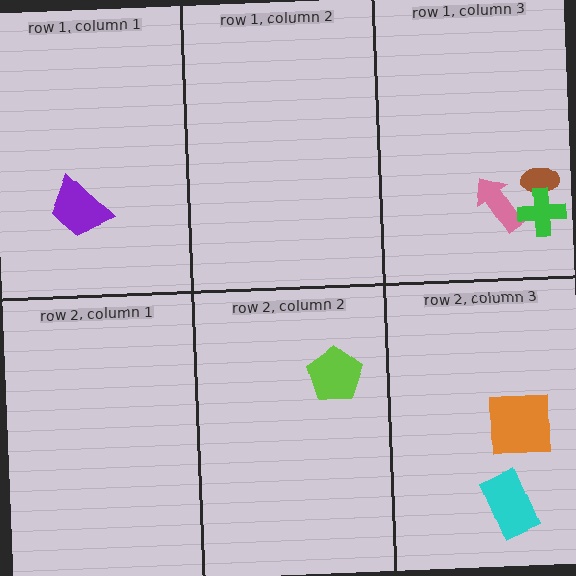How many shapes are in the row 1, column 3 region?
3.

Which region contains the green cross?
The row 1, column 3 region.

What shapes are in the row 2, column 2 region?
The lime pentagon.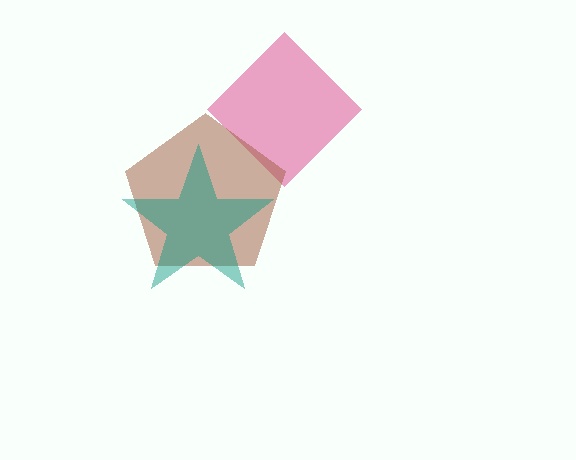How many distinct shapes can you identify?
There are 3 distinct shapes: a pink diamond, a brown pentagon, a teal star.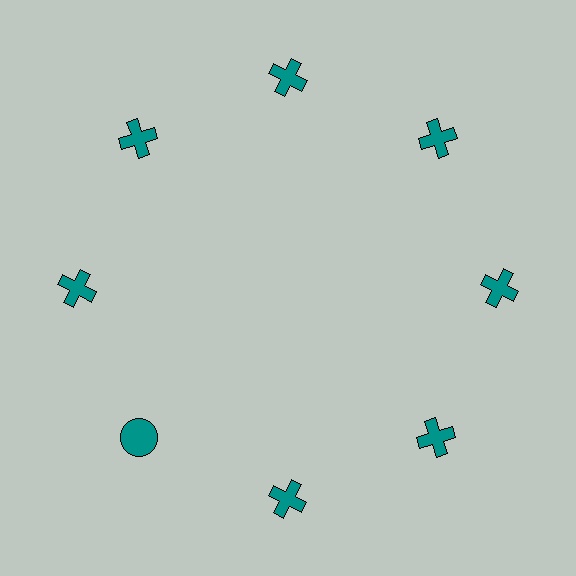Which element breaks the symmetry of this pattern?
The teal circle at roughly the 8 o'clock position breaks the symmetry. All other shapes are teal crosses.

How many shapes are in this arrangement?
There are 8 shapes arranged in a ring pattern.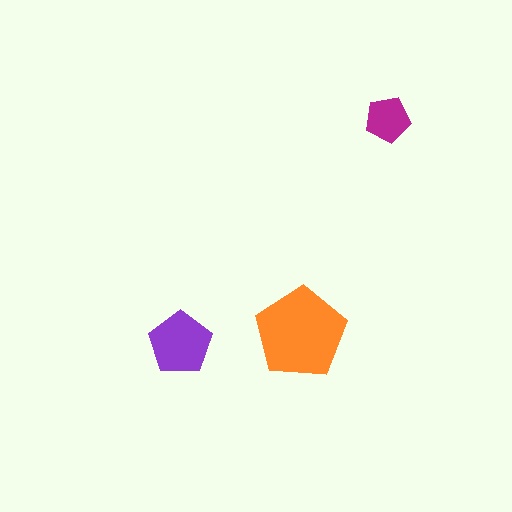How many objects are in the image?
There are 3 objects in the image.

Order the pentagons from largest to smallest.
the orange one, the purple one, the magenta one.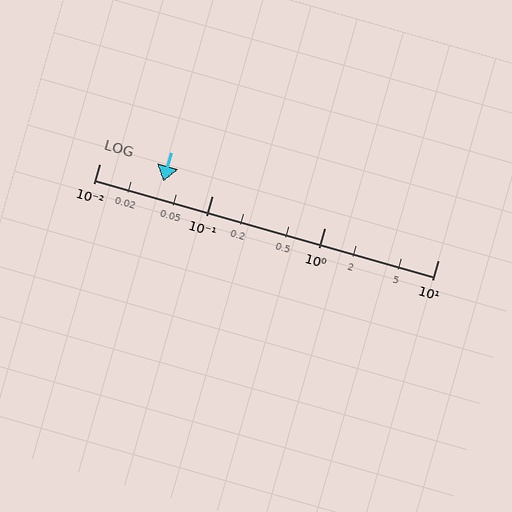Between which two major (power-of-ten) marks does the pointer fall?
The pointer is between 0.01 and 0.1.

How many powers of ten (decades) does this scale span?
The scale spans 3 decades, from 0.01 to 10.